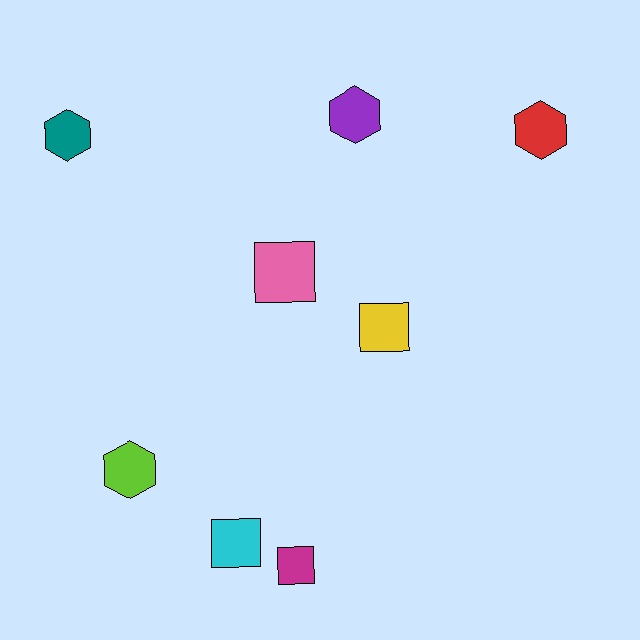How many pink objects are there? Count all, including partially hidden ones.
There is 1 pink object.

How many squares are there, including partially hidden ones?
There are 4 squares.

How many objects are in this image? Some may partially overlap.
There are 8 objects.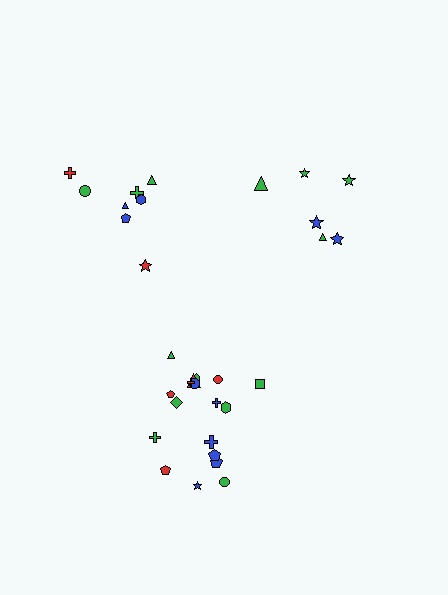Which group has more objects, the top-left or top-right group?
The top-left group.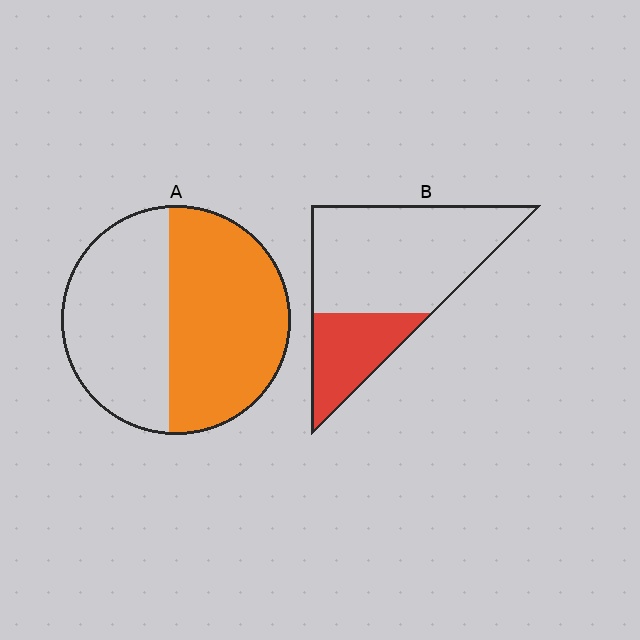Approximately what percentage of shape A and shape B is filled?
A is approximately 55% and B is approximately 30%.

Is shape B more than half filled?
No.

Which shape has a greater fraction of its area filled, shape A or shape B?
Shape A.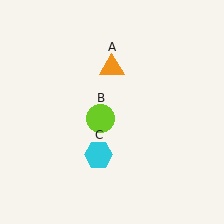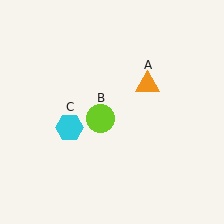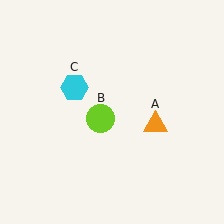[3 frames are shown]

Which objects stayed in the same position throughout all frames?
Lime circle (object B) remained stationary.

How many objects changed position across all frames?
2 objects changed position: orange triangle (object A), cyan hexagon (object C).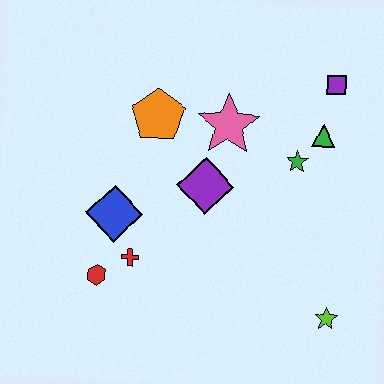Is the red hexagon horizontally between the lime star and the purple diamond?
No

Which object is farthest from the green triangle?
The red hexagon is farthest from the green triangle.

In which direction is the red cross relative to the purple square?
The red cross is to the left of the purple square.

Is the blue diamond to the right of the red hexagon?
Yes